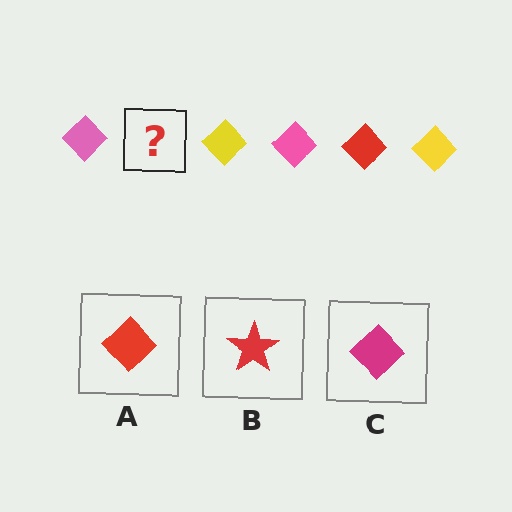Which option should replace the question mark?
Option A.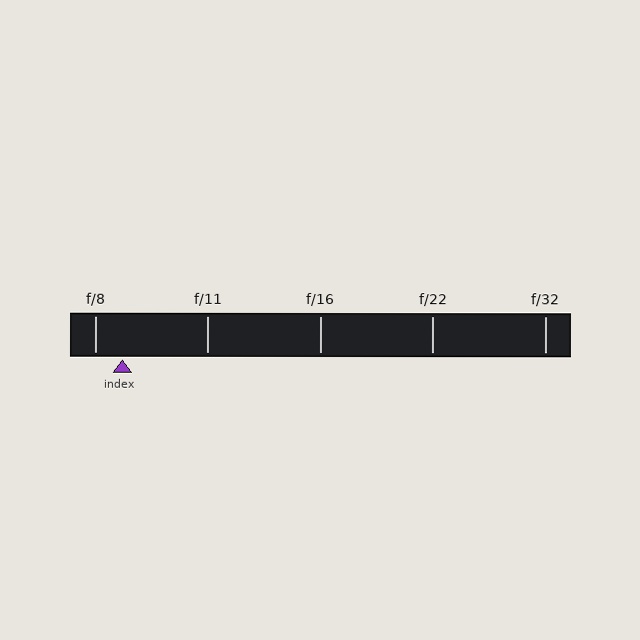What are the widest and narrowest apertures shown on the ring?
The widest aperture shown is f/8 and the narrowest is f/32.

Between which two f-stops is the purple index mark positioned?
The index mark is between f/8 and f/11.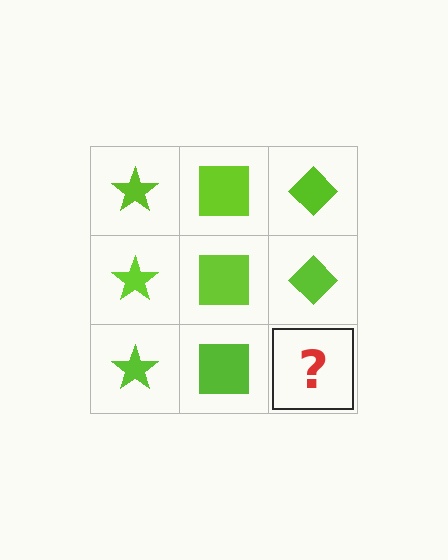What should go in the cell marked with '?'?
The missing cell should contain a lime diamond.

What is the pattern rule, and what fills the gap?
The rule is that each column has a consistent shape. The gap should be filled with a lime diamond.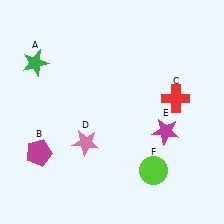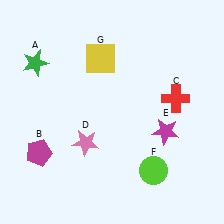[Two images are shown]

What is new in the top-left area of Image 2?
A yellow square (G) was added in the top-left area of Image 2.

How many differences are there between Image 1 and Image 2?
There is 1 difference between the two images.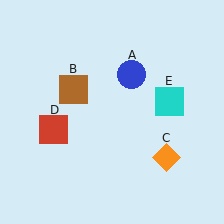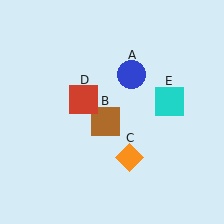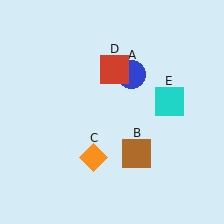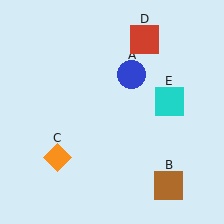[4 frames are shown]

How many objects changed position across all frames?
3 objects changed position: brown square (object B), orange diamond (object C), red square (object D).